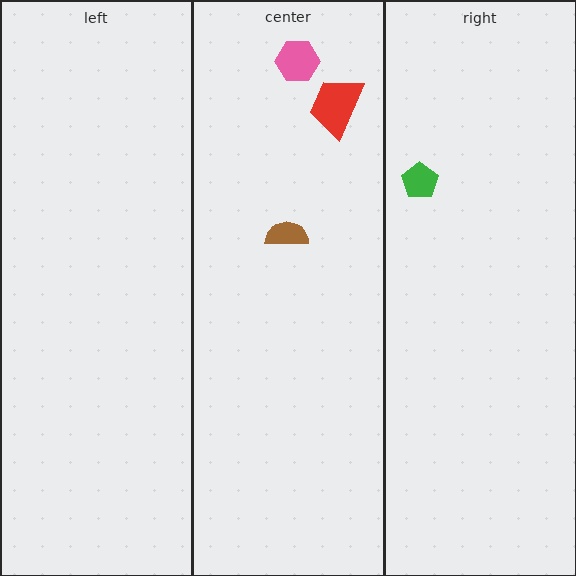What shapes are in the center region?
The red trapezoid, the pink hexagon, the brown semicircle.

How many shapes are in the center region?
3.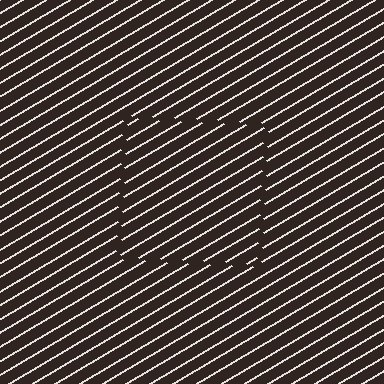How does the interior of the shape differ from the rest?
The interior of the shape contains the same grating, shifted by half a period — the contour is defined by the phase discontinuity where line-ends from the inner and outer gratings abut.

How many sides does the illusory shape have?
4 sides — the line-ends trace a square.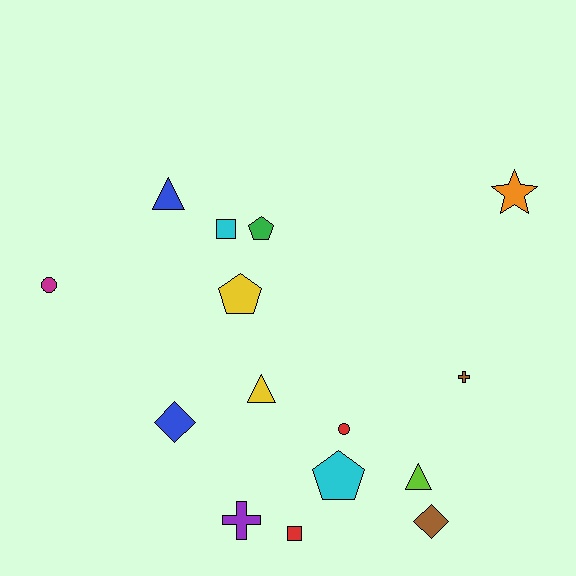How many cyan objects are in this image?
There are 2 cyan objects.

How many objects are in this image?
There are 15 objects.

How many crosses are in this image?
There are 2 crosses.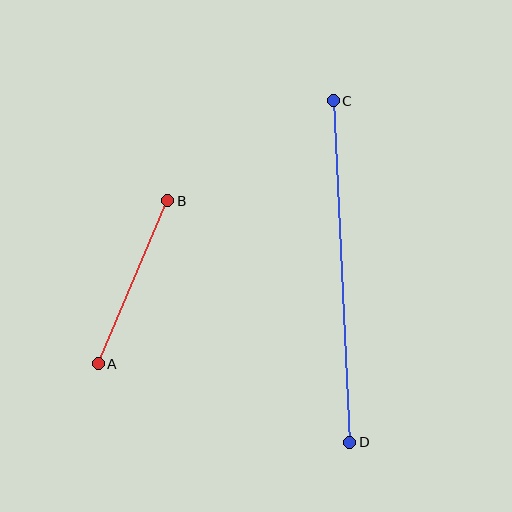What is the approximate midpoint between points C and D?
The midpoint is at approximately (341, 271) pixels.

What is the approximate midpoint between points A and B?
The midpoint is at approximately (133, 282) pixels.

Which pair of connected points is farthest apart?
Points C and D are farthest apart.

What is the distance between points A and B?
The distance is approximately 178 pixels.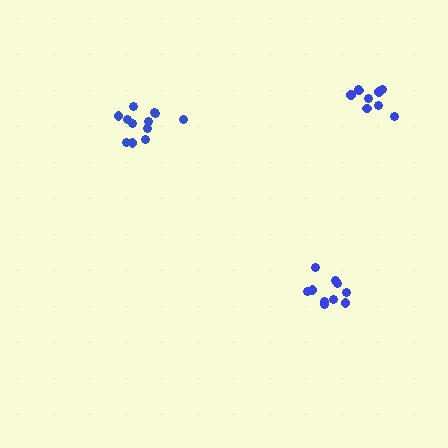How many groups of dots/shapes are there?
There are 3 groups.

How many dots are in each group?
Group 1: 12 dots, Group 2: 10 dots, Group 3: 9 dots (31 total).